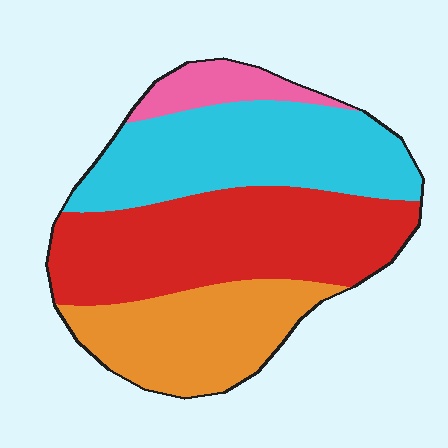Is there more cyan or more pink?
Cyan.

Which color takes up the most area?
Red, at roughly 40%.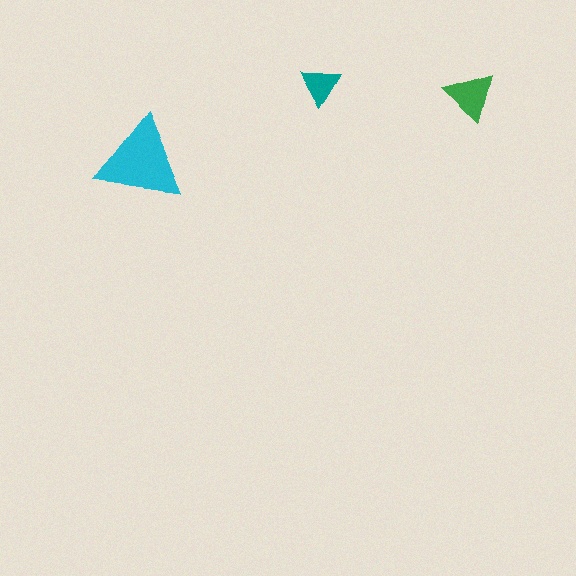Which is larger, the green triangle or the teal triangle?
The green one.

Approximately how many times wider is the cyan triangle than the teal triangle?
About 2 times wider.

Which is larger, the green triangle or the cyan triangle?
The cyan one.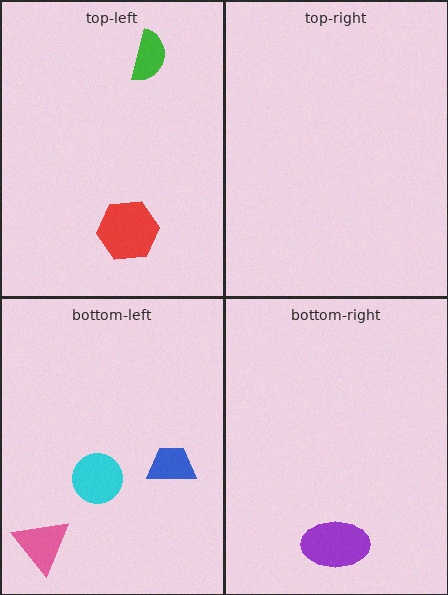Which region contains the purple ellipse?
The bottom-right region.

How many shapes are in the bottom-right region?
1.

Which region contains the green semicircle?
The top-left region.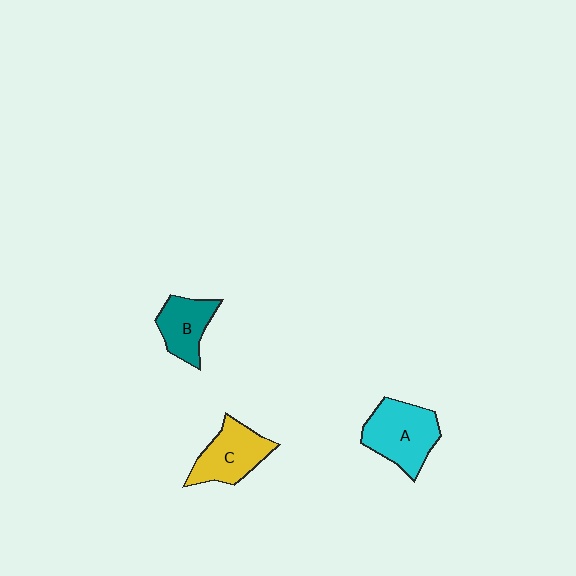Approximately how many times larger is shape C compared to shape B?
Approximately 1.2 times.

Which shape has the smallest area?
Shape B (teal).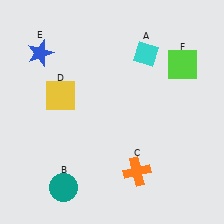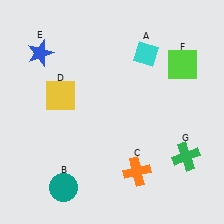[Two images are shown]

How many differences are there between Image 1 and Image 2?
There is 1 difference between the two images.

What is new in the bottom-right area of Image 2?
A green cross (G) was added in the bottom-right area of Image 2.